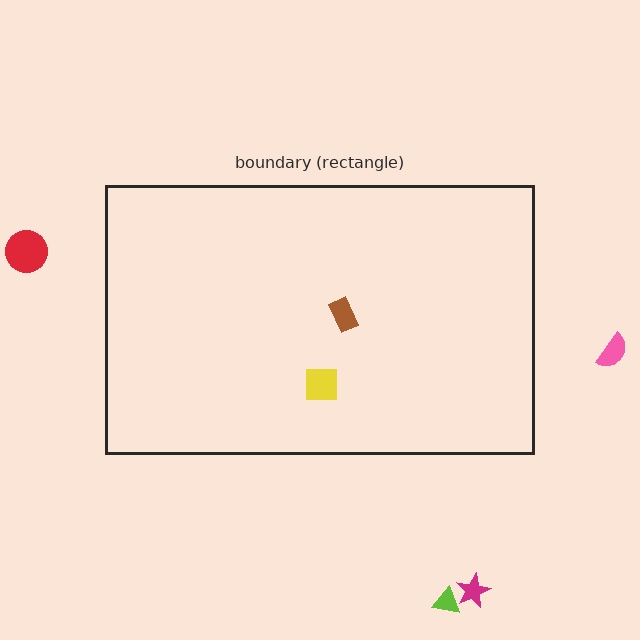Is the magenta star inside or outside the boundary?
Outside.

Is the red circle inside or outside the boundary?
Outside.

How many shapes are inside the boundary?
2 inside, 4 outside.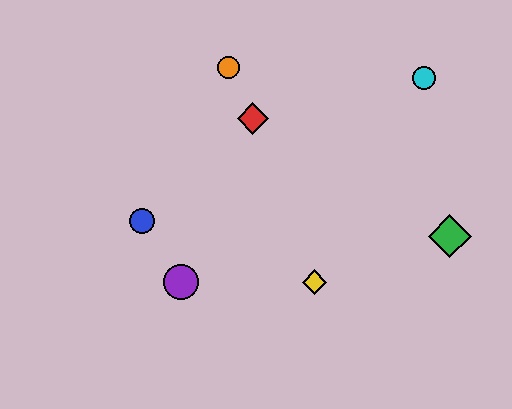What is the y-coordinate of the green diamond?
The green diamond is at y≈236.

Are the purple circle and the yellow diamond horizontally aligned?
Yes, both are at y≈282.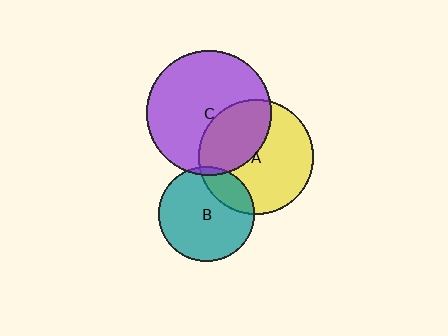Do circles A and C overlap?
Yes.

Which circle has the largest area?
Circle C (purple).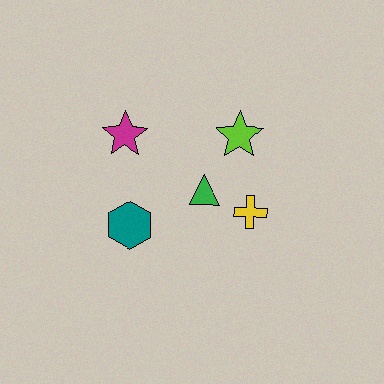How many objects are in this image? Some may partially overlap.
There are 5 objects.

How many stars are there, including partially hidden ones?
There are 2 stars.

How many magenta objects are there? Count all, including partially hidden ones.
There is 1 magenta object.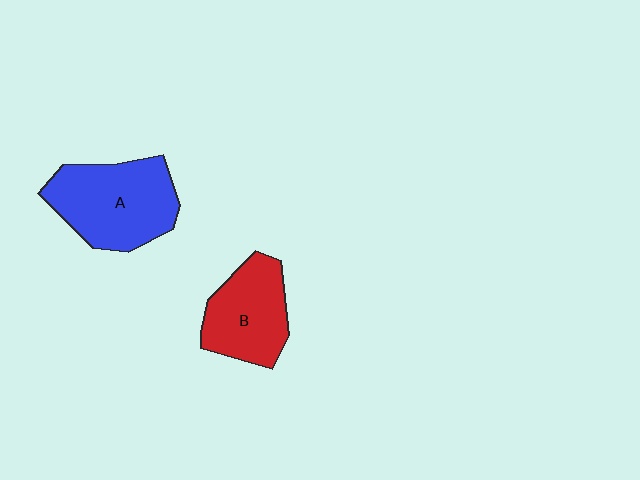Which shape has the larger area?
Shape A (blue).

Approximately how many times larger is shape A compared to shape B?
Approximately 1.3 times.